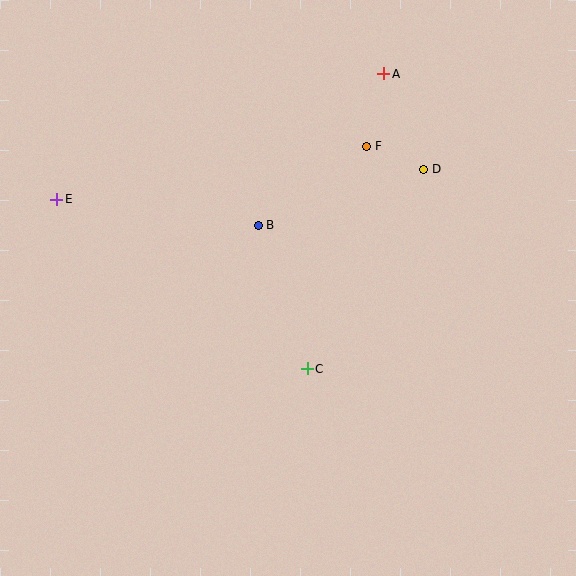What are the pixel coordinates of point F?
Point F is at (367, 146).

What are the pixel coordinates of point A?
Point A is at (384, 74).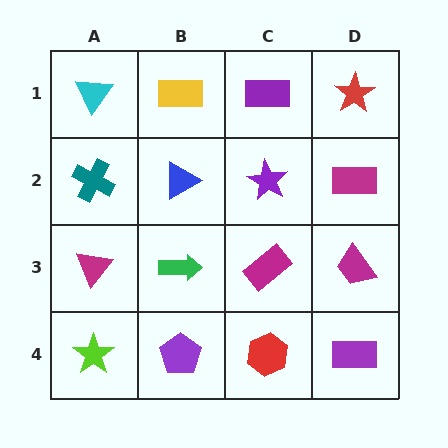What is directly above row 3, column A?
A teal cross.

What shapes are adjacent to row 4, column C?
A magenta rectangle (row 3, column C), a purple pentagon (row 4, column B), a purple rectangle (row 4, column D).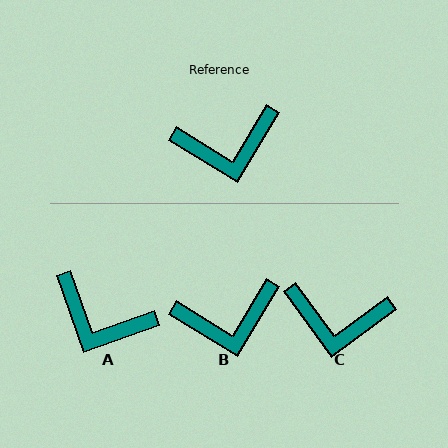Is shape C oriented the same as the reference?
No, it is off by about 22 degrees.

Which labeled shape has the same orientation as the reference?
B.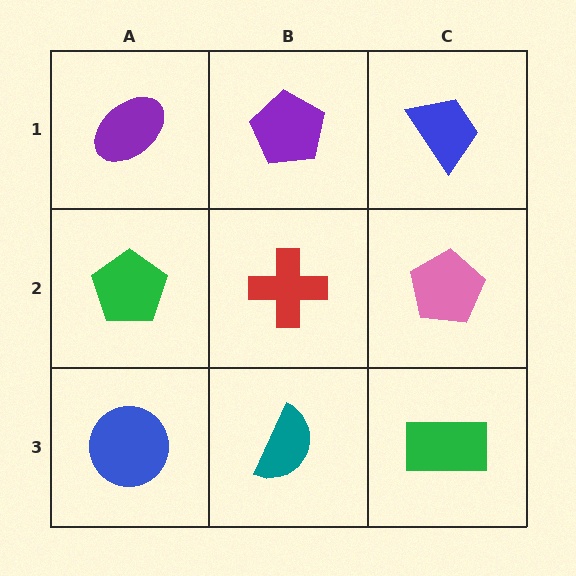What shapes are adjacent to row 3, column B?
A red cross (row 2, column B), a blue circle (row 3, column A), a green rectangle (row 3, column C).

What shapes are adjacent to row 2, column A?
A purple ellipse (row 1, column A), a blue circle (row 3, column A), a red cross (row 2, column B).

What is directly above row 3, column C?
A pink pentagon.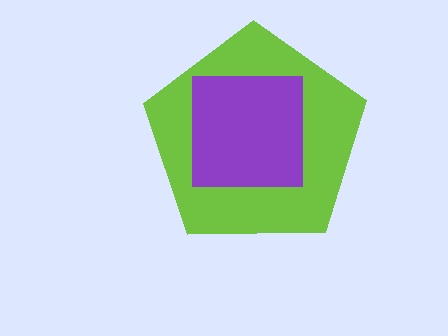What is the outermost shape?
The lime pentagon.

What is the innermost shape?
The purple square.